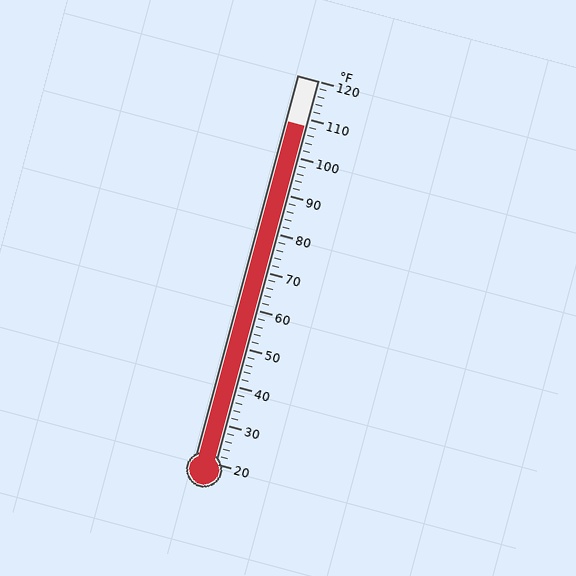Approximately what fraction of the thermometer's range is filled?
The thermometer is filled to approximately 90% of its range.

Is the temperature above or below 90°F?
The temperature is above 90°F.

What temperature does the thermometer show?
The thermometer shows approximately 108°F.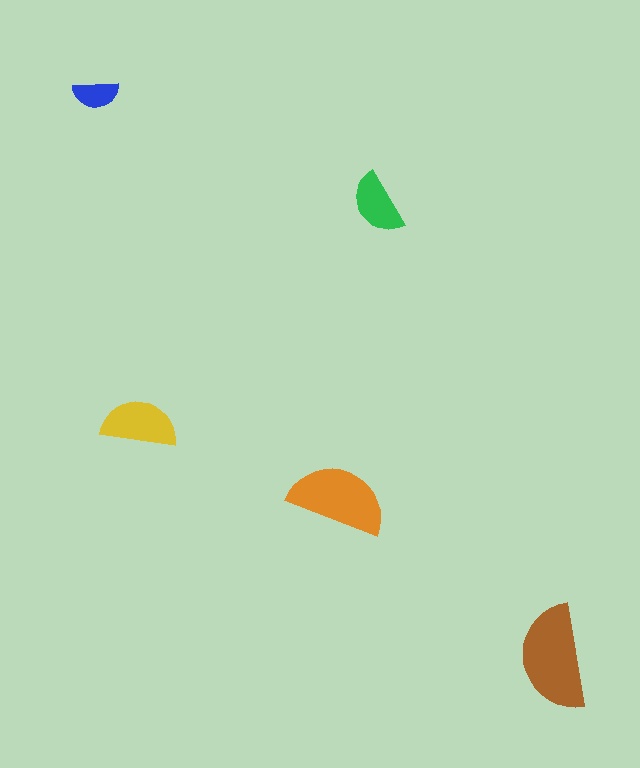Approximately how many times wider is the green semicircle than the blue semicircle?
About 1.5 times wider.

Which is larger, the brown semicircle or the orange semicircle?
The brown one.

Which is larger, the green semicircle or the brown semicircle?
The brown one.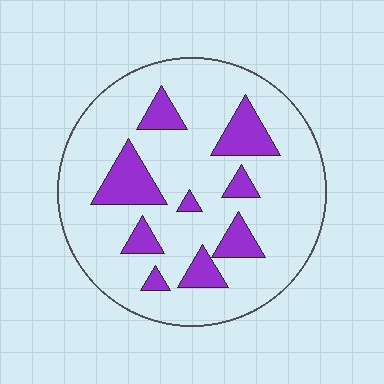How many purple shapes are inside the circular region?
9.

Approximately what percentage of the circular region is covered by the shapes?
Approximately 20%.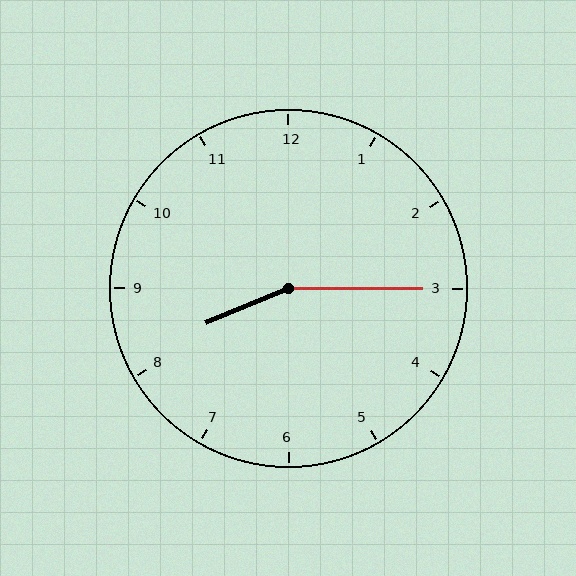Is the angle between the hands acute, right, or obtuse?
It is obtuse.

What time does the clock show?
8:15.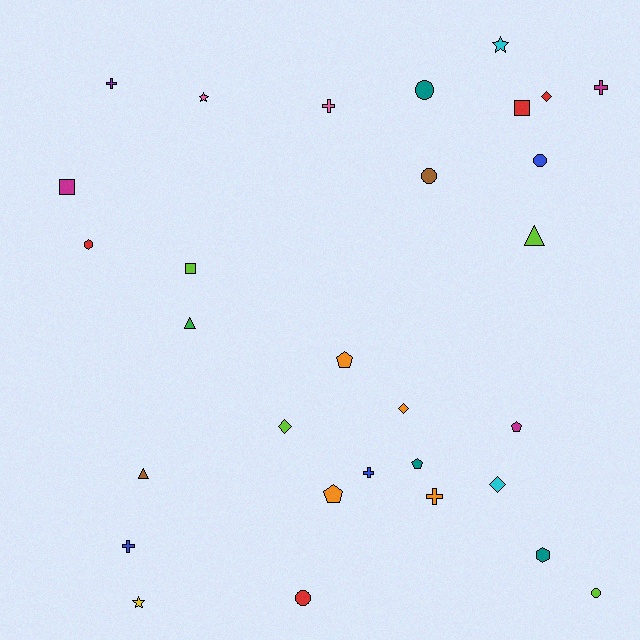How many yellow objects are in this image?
There is 1 yellow object.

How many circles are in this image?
There are 5 circles.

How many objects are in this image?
There are 30 objects.